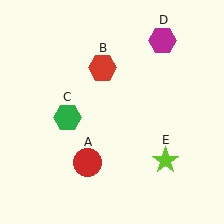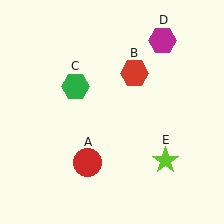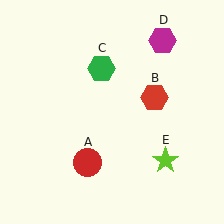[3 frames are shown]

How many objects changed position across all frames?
2 objects changed position: red hexagon (object B), green hexagon (object C).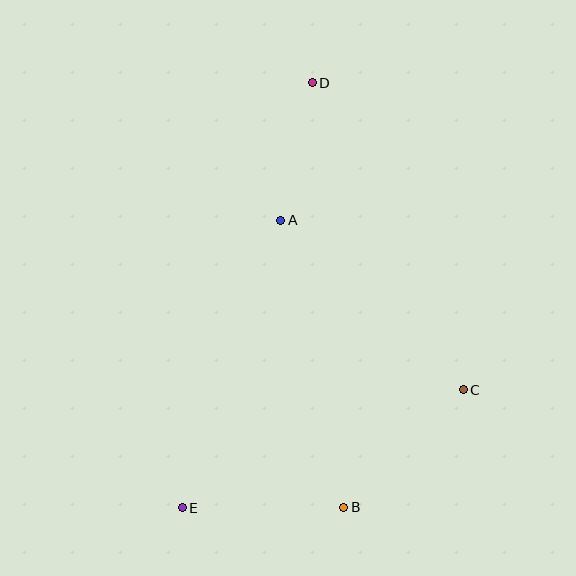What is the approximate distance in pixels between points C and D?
The distance between C and D is approximately 342 pixels.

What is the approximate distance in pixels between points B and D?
The distance between B and D is approximately 425 pixels.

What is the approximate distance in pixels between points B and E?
The distance between B and E is approximately 161 pixels.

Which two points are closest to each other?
Points A and D are closest to each other.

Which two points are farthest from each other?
Points D and E are farthest from each other.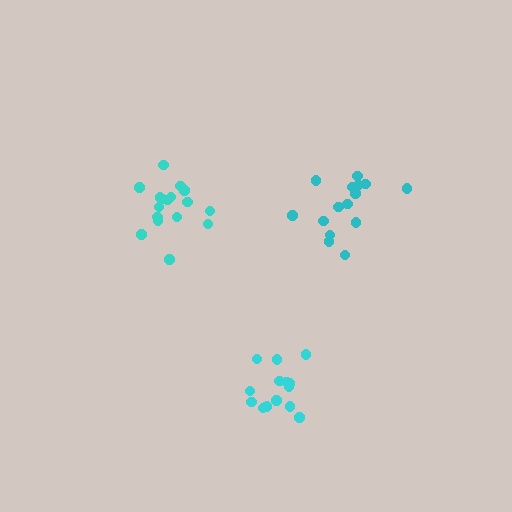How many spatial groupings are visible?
There are 3 spatial groupings.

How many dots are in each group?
Group 1: 15 dots, Group 2: 17 dots, Group 3: 15 dots (47 total).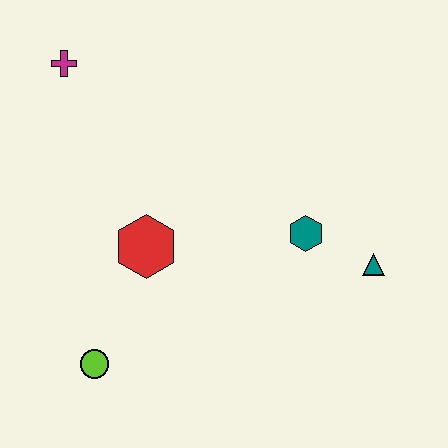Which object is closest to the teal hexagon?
The teal triangle is closest to the teal hexagon.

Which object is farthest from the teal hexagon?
The magenta cross is farthest from the teal hexagon.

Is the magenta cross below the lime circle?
No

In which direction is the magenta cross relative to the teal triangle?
The magenta cross is to the left of the teal triangle.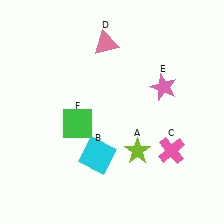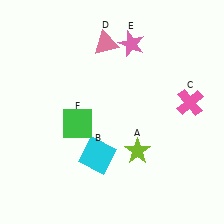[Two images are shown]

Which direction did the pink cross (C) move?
The pink cross (C) moved up.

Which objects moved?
The objects that moved are: the pink cross (C), the pink star (E).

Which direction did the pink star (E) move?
The pink star (E) moved up.